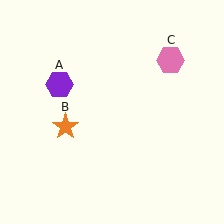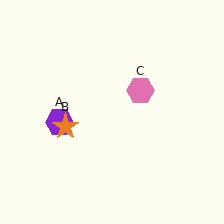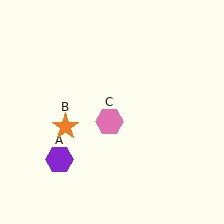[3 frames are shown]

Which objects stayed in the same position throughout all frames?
Orange star (object B) remained stationary.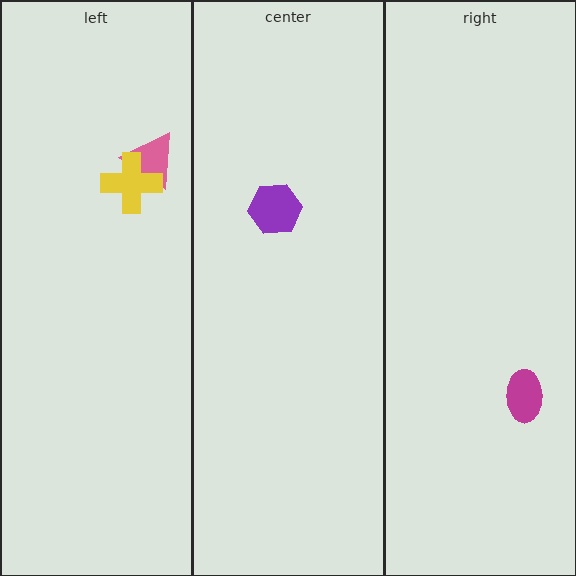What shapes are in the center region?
The purple hexagon.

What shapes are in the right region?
The magenta ellipse.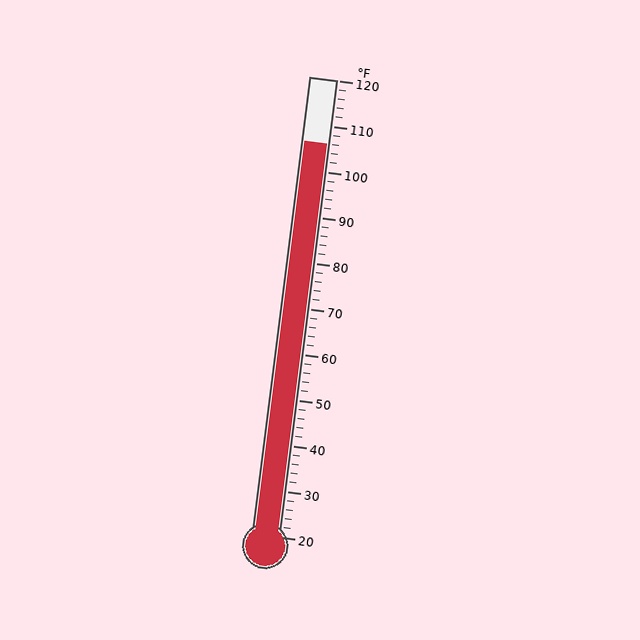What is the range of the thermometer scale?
The thermometer scale ranges from 20°F to 120°F.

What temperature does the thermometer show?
The thermometer shows approximately 106°F.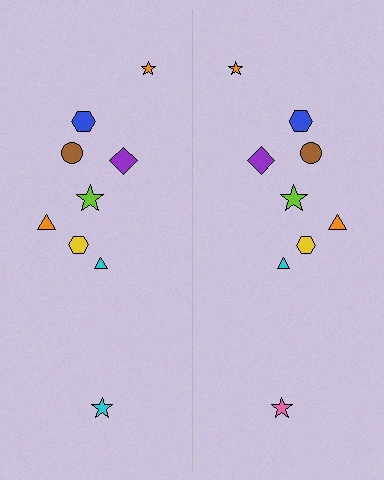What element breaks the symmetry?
The pink star on the right side breaks the symmetry — its mirror counterpart is cyan.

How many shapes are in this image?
There are 18 shapes in this image.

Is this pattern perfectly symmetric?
No, the pattern is not perfectly symmetric. The pink star on the right side breaks the symmetry — its mirror counterpart is cyan.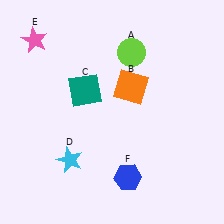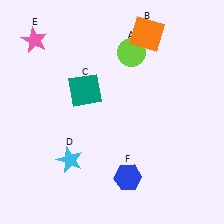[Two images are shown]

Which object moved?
The orange square (B) moved up.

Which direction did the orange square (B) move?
The orange square (B) moved up.